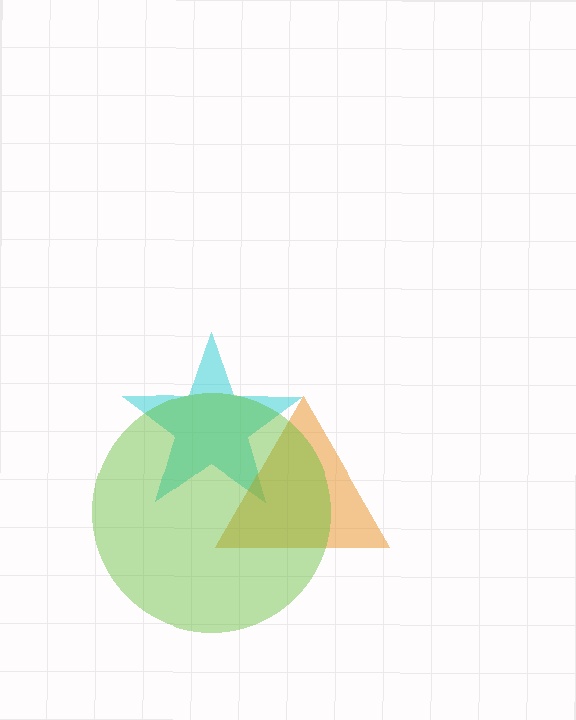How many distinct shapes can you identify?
There are 3 distinct shapes: a cyan star, an orange triangle, a lime circle.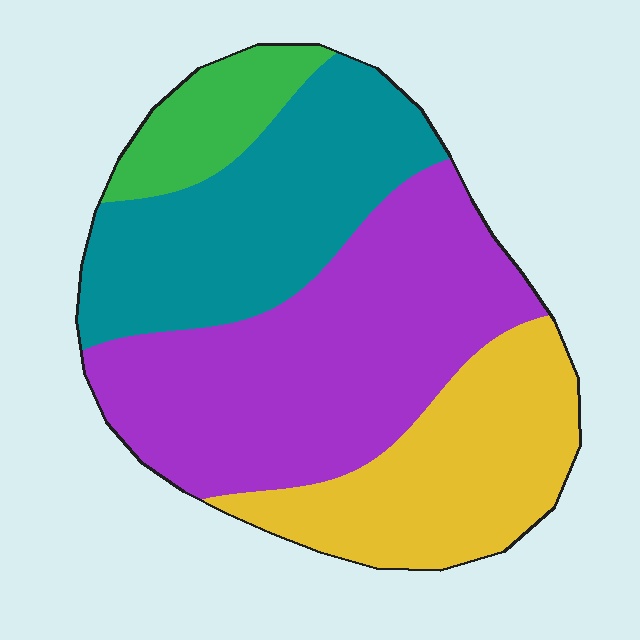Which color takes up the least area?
Green, at roughly 10%.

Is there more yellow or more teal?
Teal.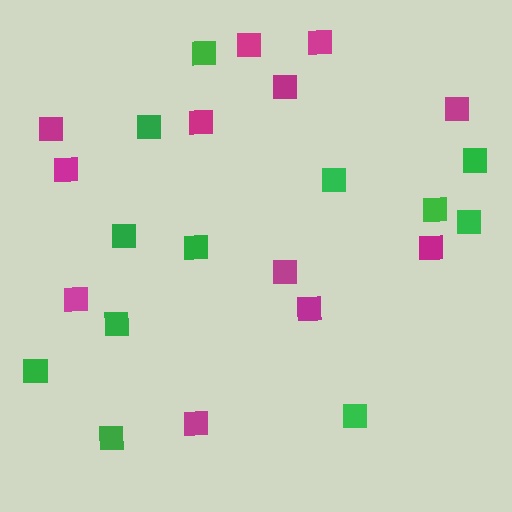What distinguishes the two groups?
There are 2 groups: one group of green squares (12) and one group of magenta squares (12).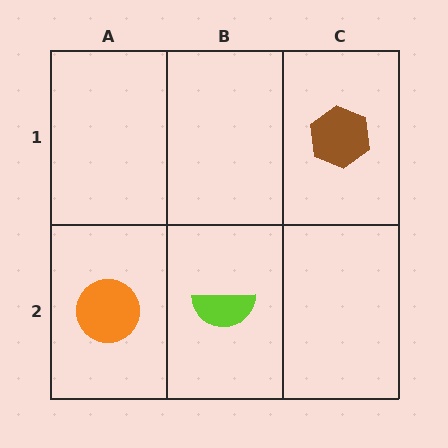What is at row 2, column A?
An orange circle.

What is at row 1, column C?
A brown hexagon.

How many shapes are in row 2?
2 shapes.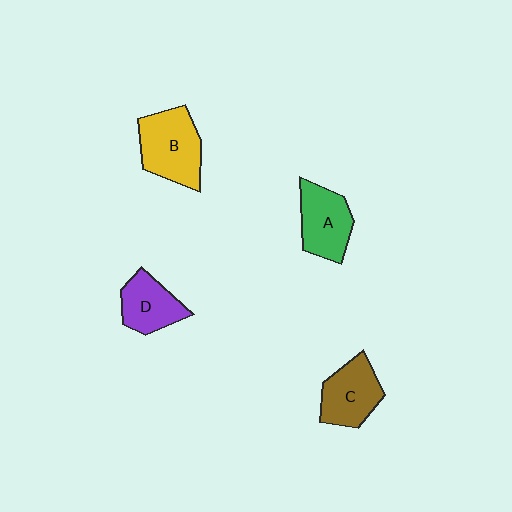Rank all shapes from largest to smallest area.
From largest to smallest: B (yellow), C (brown), A (green), D (purple).